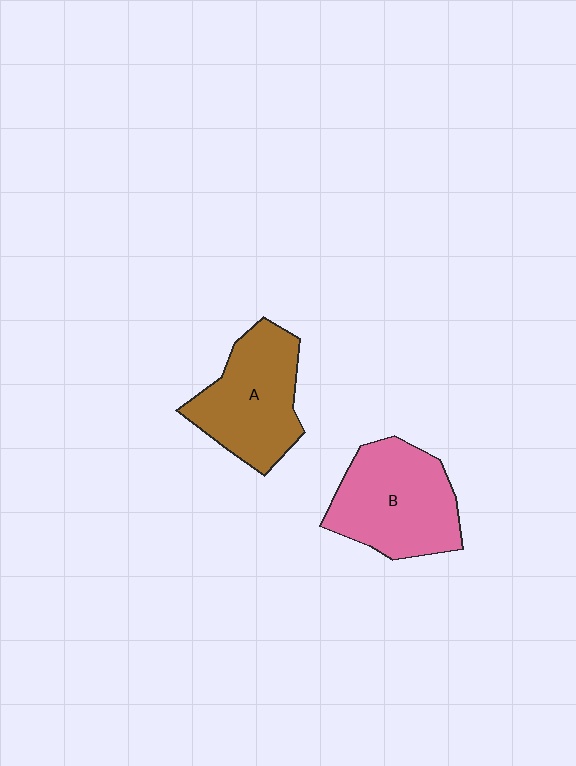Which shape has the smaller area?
Shape A (brown).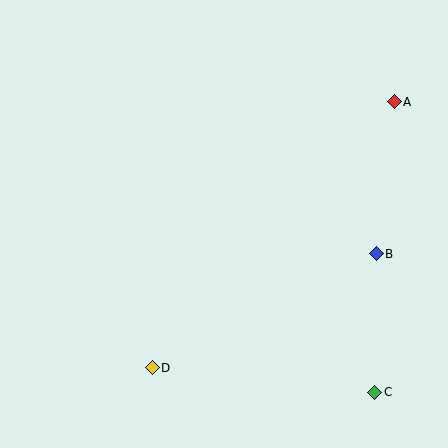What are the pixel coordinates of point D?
Point D is at (152, 368).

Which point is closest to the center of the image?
Point B at (376, 254) is closest to the center.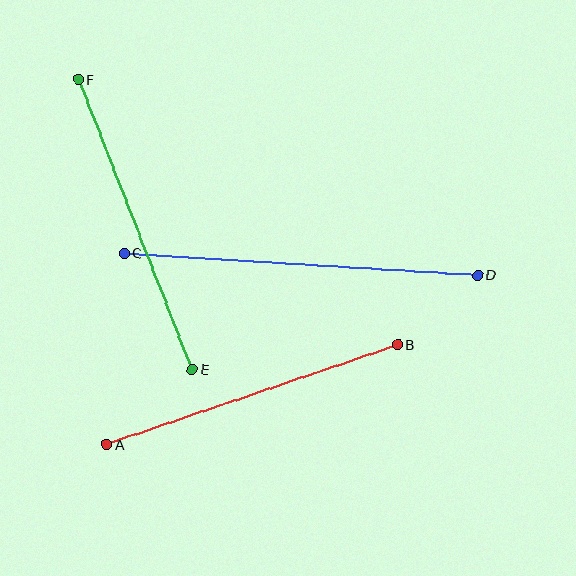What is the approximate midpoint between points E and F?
The midpoint is at approximately (136, 224) pixels.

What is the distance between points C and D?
The distance is approximately 354 pixels.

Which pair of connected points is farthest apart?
Points C and D are farthest apart.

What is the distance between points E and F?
The distance is approximately 312 pixels.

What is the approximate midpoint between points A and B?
The midpoint is at approximately (252, 394) pixels.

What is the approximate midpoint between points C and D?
The midpoint is at approximately (301, 264) pixels.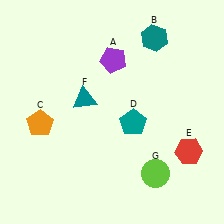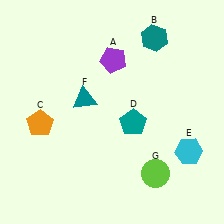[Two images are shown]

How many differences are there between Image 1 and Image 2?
There is 1 difference between the two images.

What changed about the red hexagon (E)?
In Image 1, E is red. In Image 2, it changed to cyan.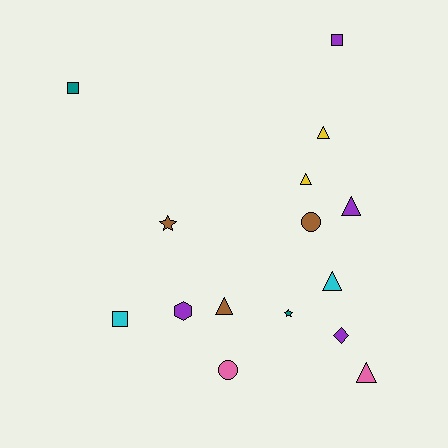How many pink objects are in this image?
There are 2 pink objects.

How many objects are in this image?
There are 15 objects.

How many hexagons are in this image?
There is 1 hexagon.